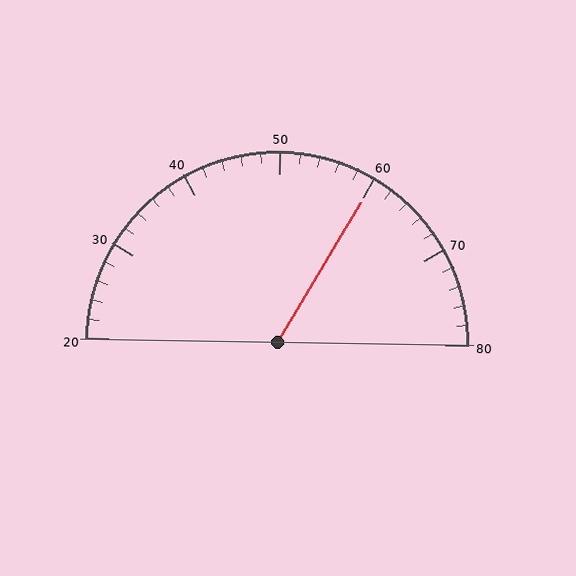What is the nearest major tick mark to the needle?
The nearest major tick mark is 60.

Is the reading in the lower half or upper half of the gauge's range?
The reading is in the upper half of the range (20 to 80).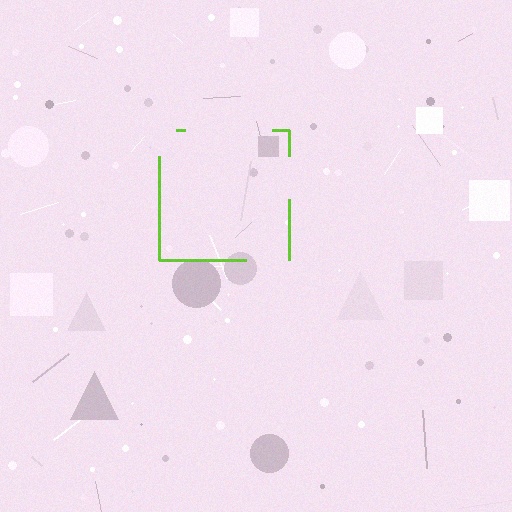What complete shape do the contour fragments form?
The contour fragments form a square.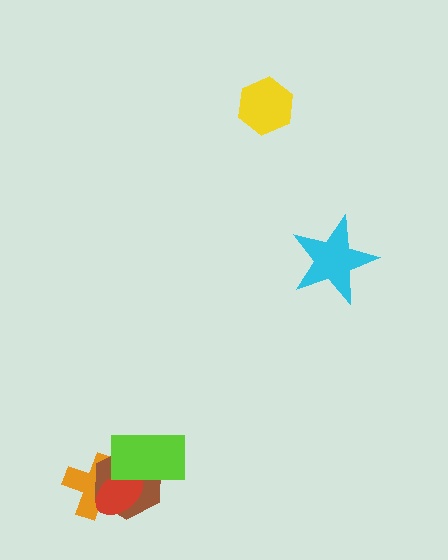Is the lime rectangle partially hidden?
No, no other shape covers it.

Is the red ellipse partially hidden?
Yes, it is partially covered by another shape.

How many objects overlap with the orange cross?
3 objects overlap with the orange cross.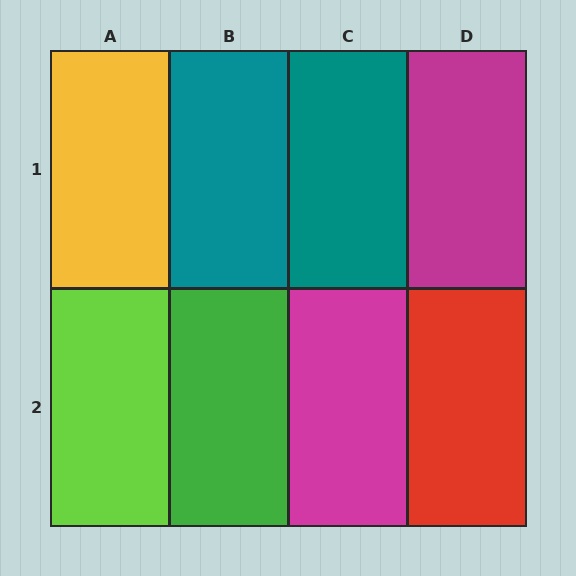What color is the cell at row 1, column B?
Teal.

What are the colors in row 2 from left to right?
Lime, green, magenta, red.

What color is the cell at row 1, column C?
Teal.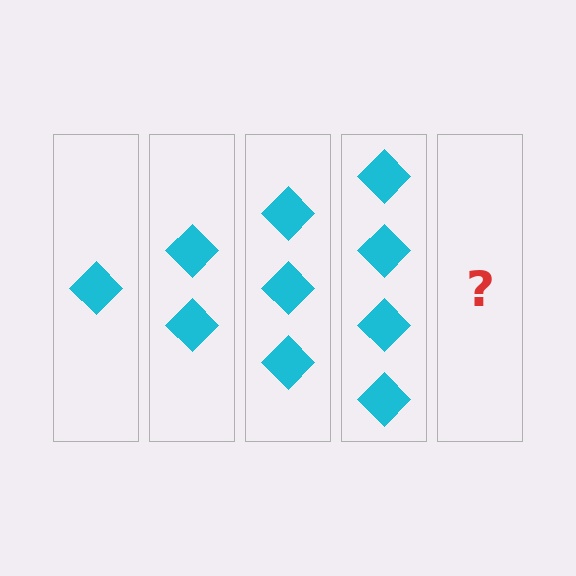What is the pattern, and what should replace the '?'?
The pattern is that each step adds one more diamond. The '?' should be 5 diamonds.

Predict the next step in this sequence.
The next step is 5 diamonds.